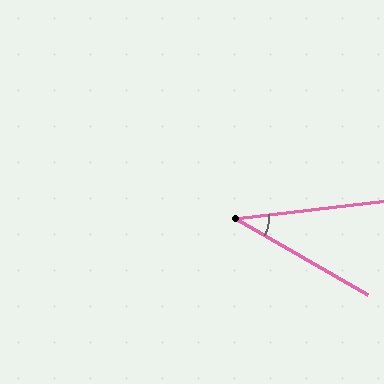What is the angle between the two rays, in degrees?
Approximately 37 degrees.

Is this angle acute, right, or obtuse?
It is acute.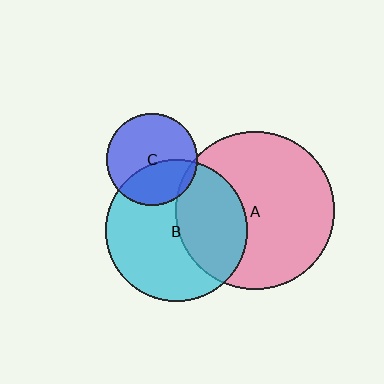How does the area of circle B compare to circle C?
Approximately 2.4 times.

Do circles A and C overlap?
Yes.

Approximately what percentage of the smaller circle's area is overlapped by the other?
Approximately 5%.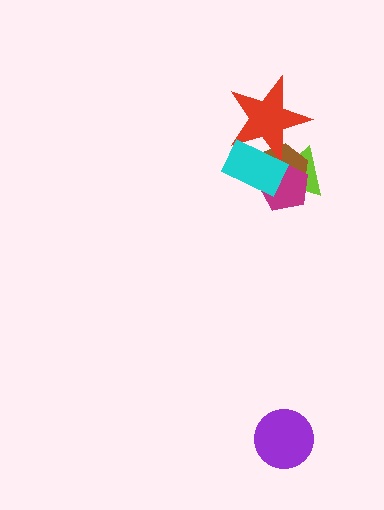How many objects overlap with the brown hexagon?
4 objects overlap with the brown hexagon.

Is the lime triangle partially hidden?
Yes, it is partially covered by another shape.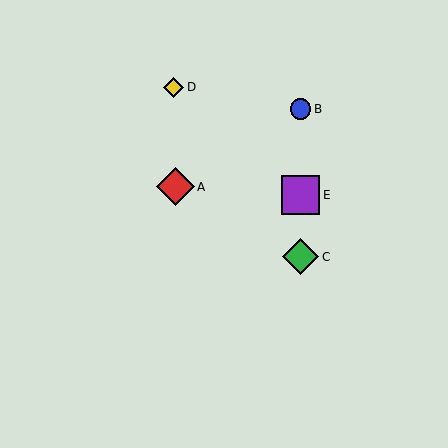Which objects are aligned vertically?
Objects B, C, E are aligned vertically.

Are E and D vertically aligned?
No, E is at x≈301 and D is at x≈174.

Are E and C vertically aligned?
Yes, both are at x≈301.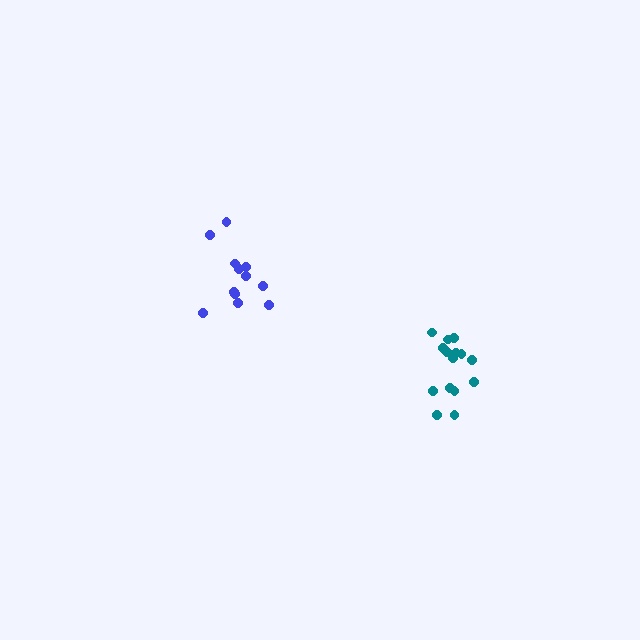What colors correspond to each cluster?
The clusters are colored: teal, blue.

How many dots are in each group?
Group 1: 15 dots, Group 2: 12 dots (27 total).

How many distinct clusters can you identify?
There are 2 distinct clusters.